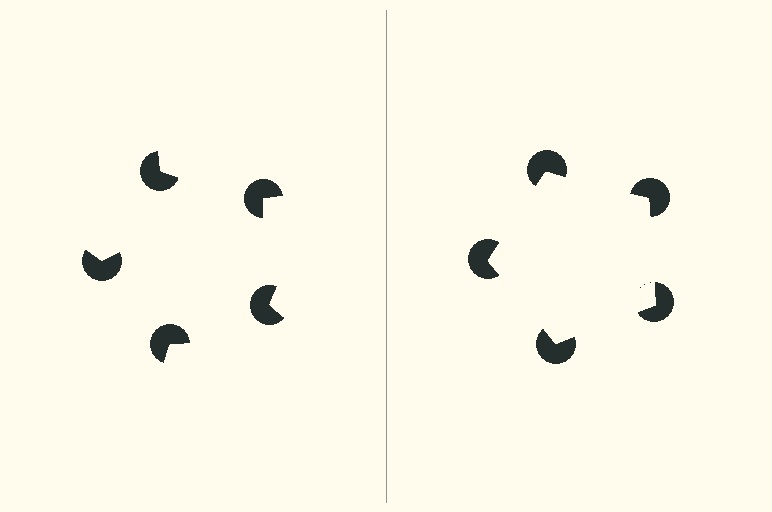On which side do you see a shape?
An illusory pentagon appears on the right side. On the left side the wedge cuts are rotated, so no coherent shape forms.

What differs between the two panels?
The pac-man discs are positioned identically on both sides; only the wedge orientations differ. On the right they align to a pentagon; on the left they are misaligned.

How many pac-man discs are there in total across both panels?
10 — 5 on each side.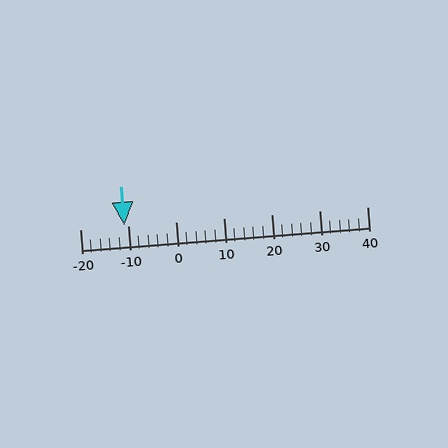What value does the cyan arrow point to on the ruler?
The cyan arrow points to approximately -11.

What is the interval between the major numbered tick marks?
The major tick marks are spaced 10 units apart.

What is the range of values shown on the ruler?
The ruler shows values from -20 to 40.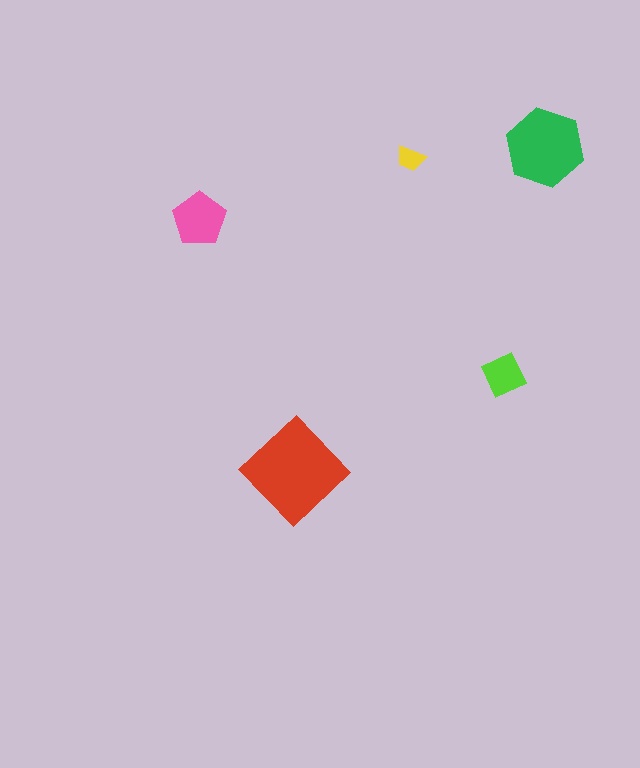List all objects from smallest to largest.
The yellow trapezoid, the lime square, the pink pentagon, the green hexagon, the red diamond.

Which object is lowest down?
The red diamond is bottommost.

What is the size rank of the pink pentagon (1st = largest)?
3rd.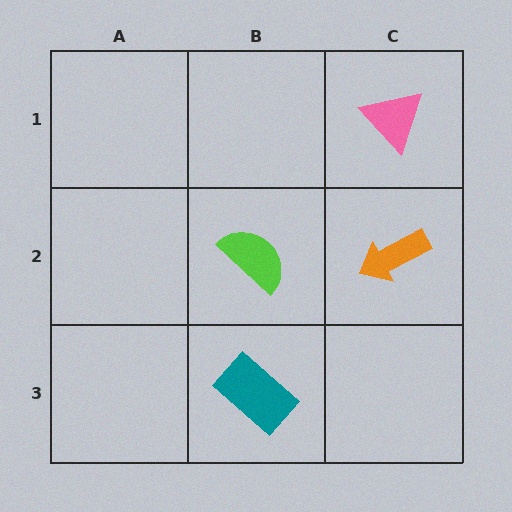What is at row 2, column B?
A lime semicircle.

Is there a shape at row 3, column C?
No, that cell is empty.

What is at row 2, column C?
An orange arrow.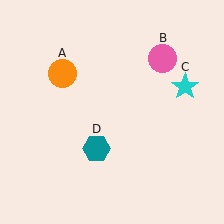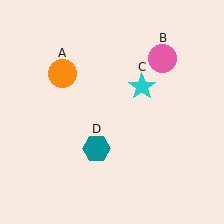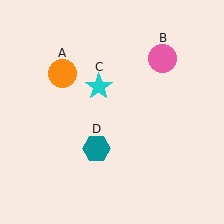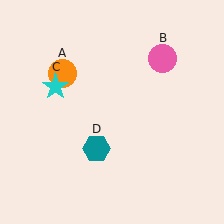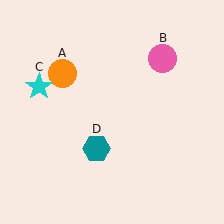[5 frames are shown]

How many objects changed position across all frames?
1 object changed position: cyan star (object C).